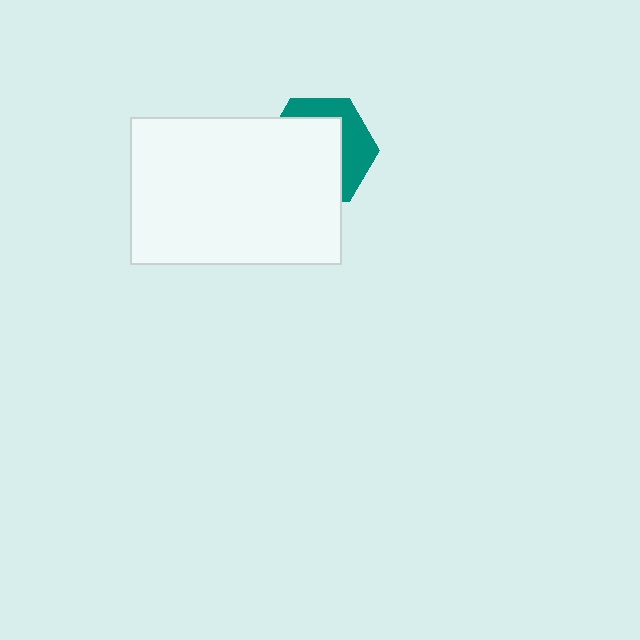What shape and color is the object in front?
The object in front is a white rectangle.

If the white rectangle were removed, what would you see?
You would see the complete teal hexagon.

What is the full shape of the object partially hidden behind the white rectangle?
The partially hidden object is a teal hexagon.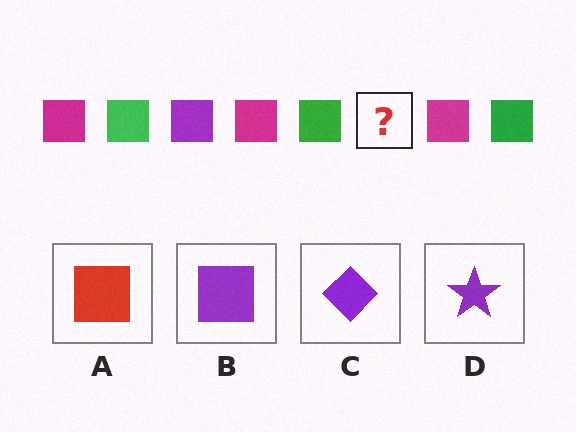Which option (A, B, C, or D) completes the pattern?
B.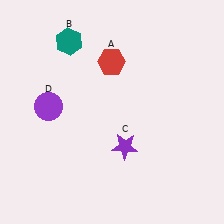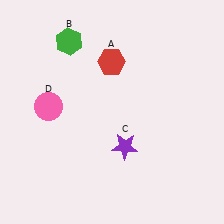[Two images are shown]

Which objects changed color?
B changed from teal to green. D changed from purple to pink.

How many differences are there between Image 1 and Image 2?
There are 2 differences between the two images.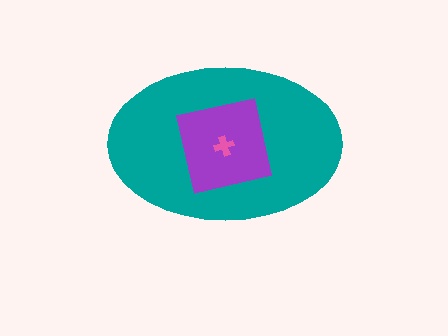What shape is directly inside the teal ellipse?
The purple square.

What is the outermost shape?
The teal ellipse.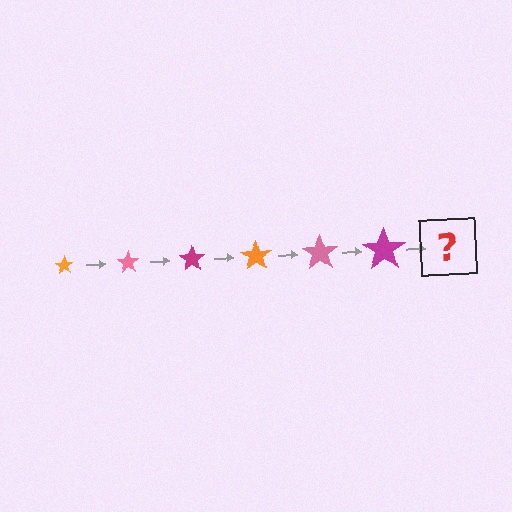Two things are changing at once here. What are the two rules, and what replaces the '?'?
The two rules are that the star grows larger each step and the color cycles through orange, pink, and magenta. The '?' should be an orange star, larger than the previous one.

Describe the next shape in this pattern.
It should be an orange star, larger than the previous one.